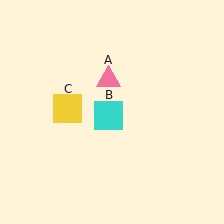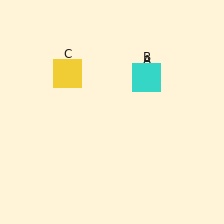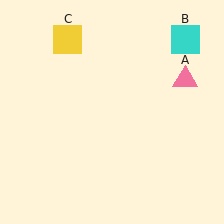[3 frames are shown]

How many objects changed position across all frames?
3 objects changed position: pink triangle (object A), cyan square (object B), yellow square (object C).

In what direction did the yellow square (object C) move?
The yellow square (object C) moved up.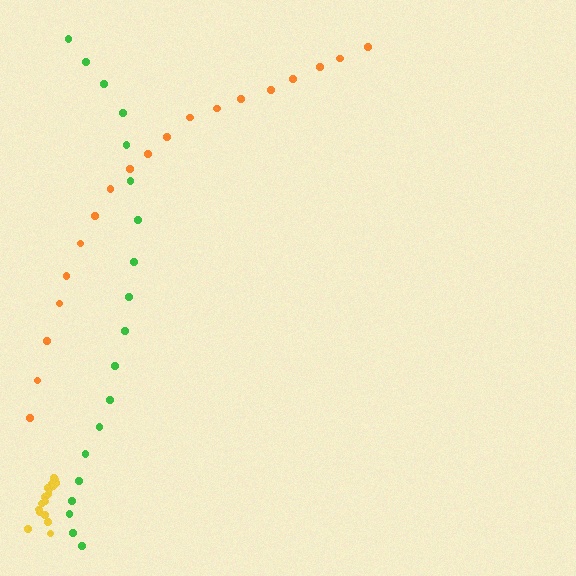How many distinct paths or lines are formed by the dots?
There are 3 distinct paths.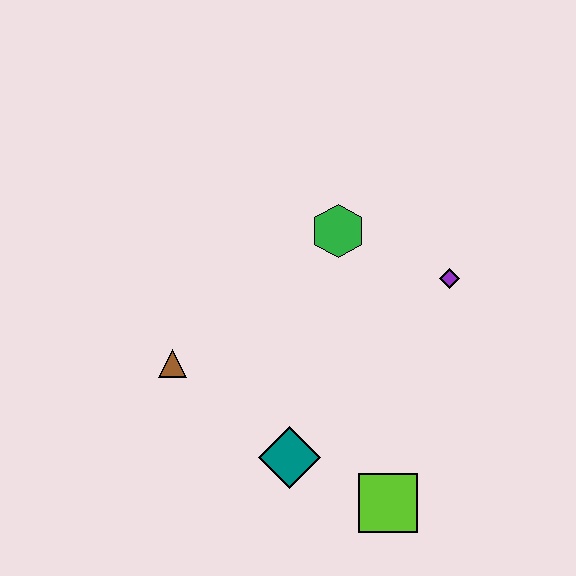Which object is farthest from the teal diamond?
The purple diamond is farthest from the teal diamond.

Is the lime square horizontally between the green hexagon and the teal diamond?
No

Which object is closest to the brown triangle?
The teal diamond is closest to the brown triangle.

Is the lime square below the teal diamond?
Yes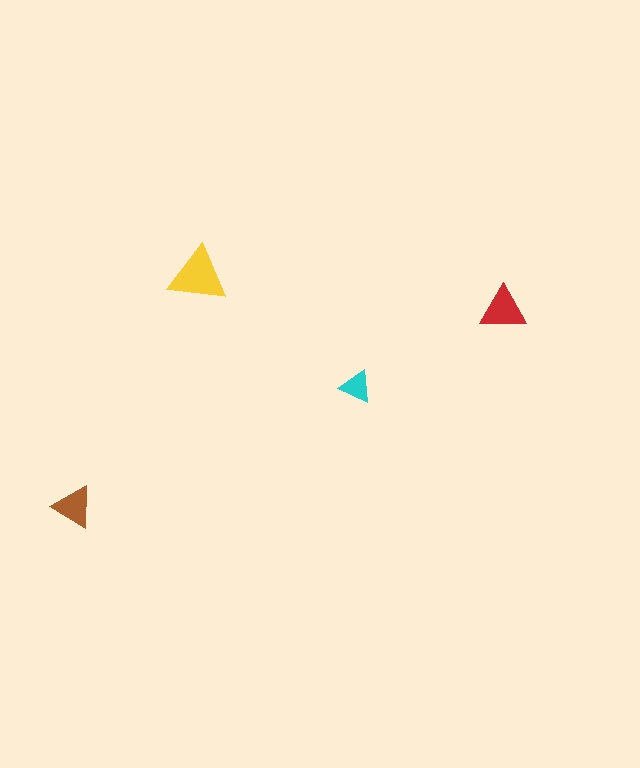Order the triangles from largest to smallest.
the yellow one, the red one, the brown one, the cyan one.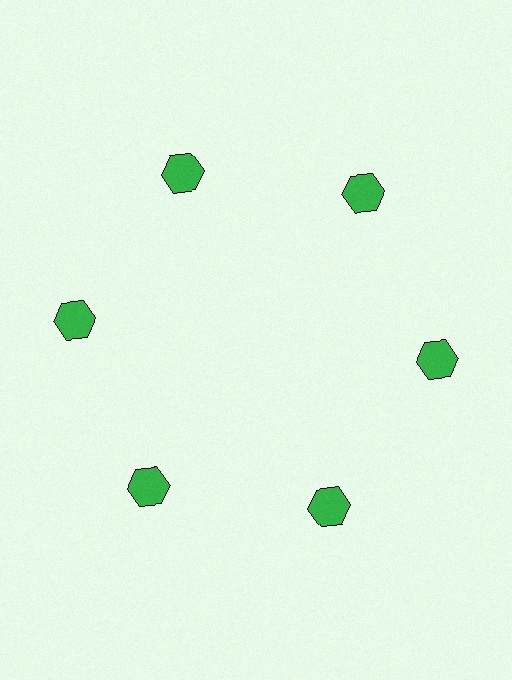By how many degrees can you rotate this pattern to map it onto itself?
The pattern maps onto itself every 60 degrees of rotation.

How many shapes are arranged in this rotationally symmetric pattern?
There are 6 shapes, arranged in 6 groups of 1.